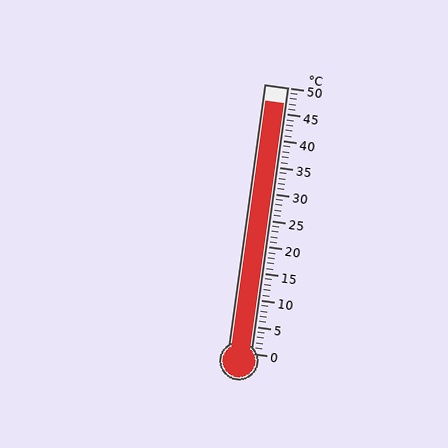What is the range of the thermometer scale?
The thermometer scale ranges from 0°C to 50°C.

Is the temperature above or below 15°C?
The temperature is above 15°C.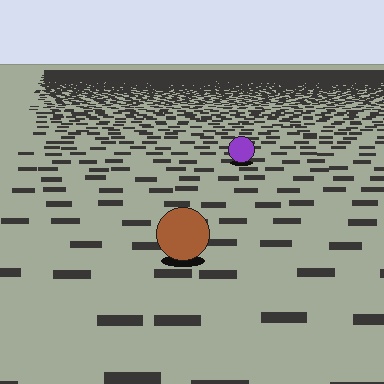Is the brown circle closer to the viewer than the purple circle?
Yes. The brown circle is closer — you can tell from the texture gradient: the ground texture is coarser near it.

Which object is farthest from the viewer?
The purple circle is farthest from the viewer. It appears smaller and the ground texture around it is denser.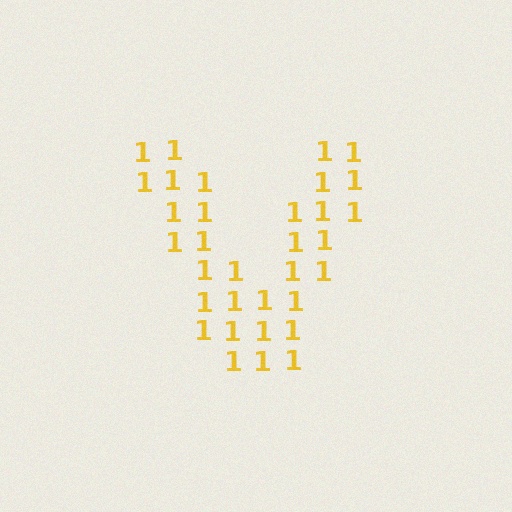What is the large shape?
The large shape is the letter V.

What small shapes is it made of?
It is made of small digit 1's.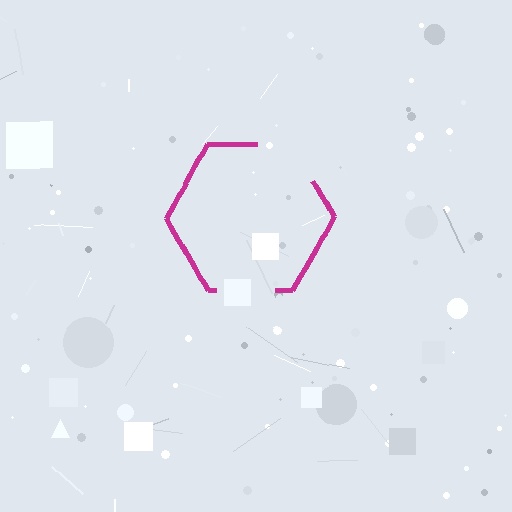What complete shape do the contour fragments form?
The contour fragments form a hexagon.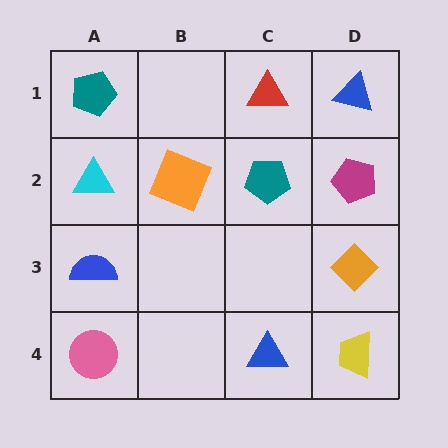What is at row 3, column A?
A blue semicircle.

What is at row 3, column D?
An orange diamond.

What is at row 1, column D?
A blue triangle.